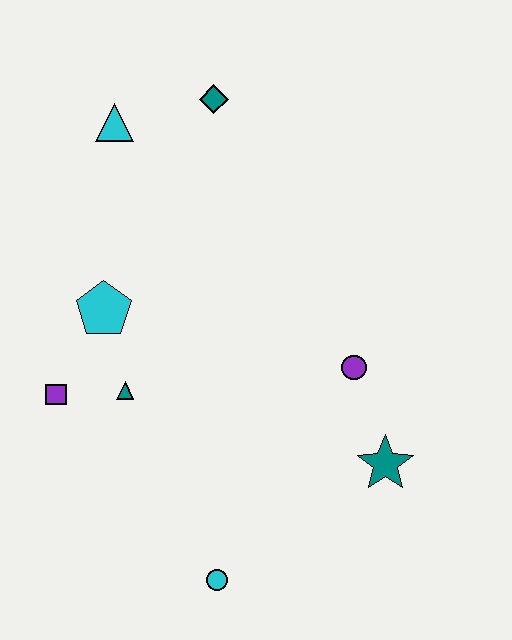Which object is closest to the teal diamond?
The cyan triangle is closest to the teal diamond.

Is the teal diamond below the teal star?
No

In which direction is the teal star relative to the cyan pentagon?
The teal star is to the right of the cyan pentagon.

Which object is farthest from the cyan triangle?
The cyan circle is farthest from the cyan triangle.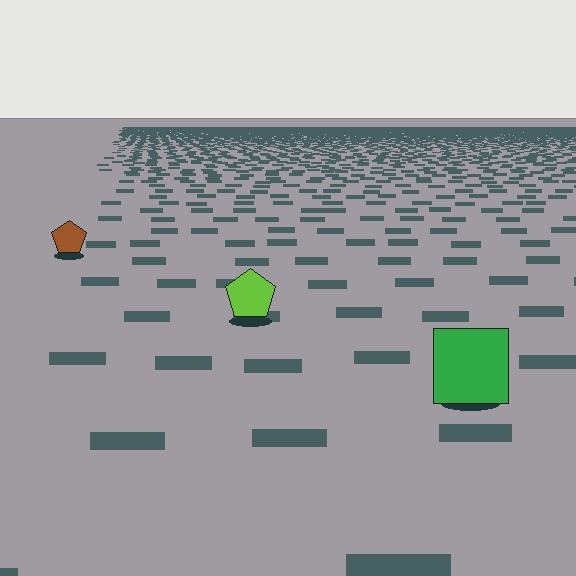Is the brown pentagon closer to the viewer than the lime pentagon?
No. The lime pentagon is closer — you can tell from the texture gradient: the ground texture is coarser near it.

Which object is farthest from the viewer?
The brown pentagon is farthest from the viewer. It appears smaller and the ground texture around it is denser.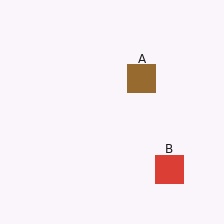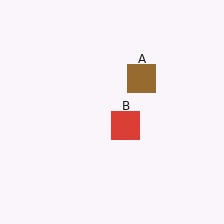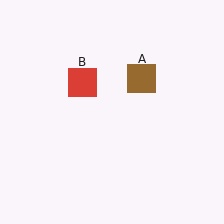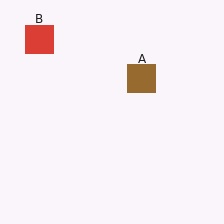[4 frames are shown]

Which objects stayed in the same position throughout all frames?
Brown square (object A) remained stationary.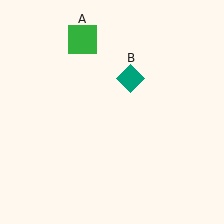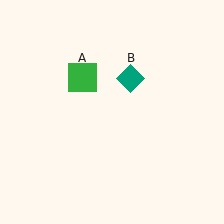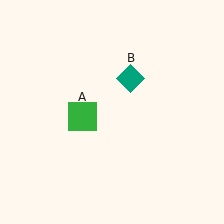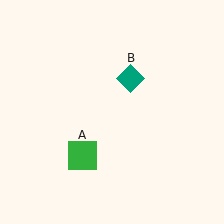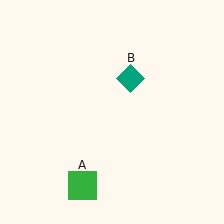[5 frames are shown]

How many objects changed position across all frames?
1 object changed position: green square (object A).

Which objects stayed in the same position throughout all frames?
Teal diamond (object B) remained stationary.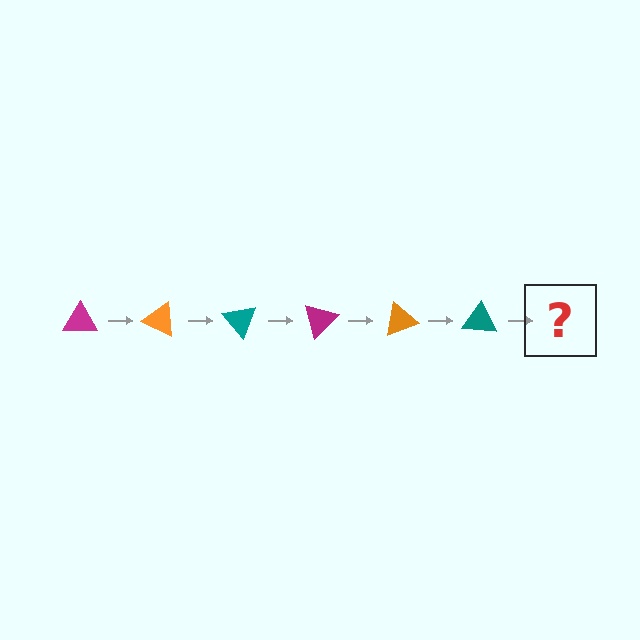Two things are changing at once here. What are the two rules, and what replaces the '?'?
The two rules are that it rotates 25 degrees each step and the color cycles through magenta, orange, and teal. The '?' should be a magenta triangle, rotated 150 degrees from the start.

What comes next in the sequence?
The next element should be a magenta triangle, rotated 150 degrees from the start.